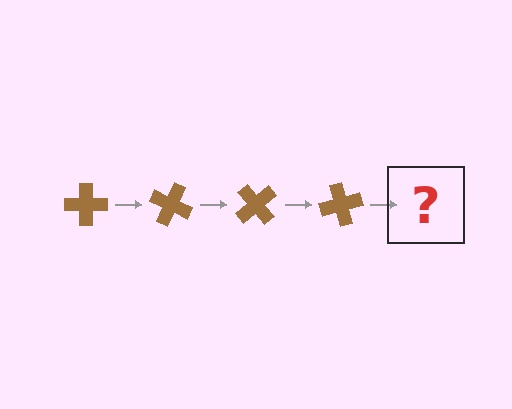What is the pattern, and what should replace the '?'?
The pattern is that the cross rotates 25 degrees each step. The '?' should be a brown cross rotated 100 degrees.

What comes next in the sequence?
The next element should be a brown cross rotated 100 degrees.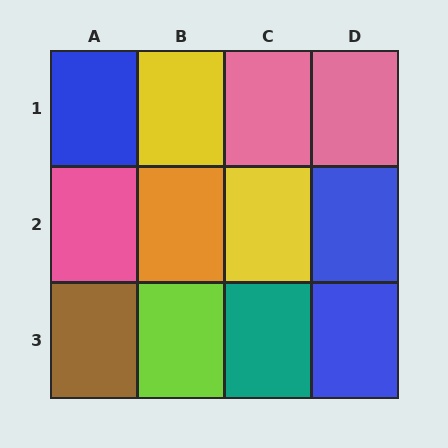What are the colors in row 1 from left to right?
Blue, yellow, pink, pink.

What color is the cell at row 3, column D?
Blue.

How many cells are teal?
1 cell is teal.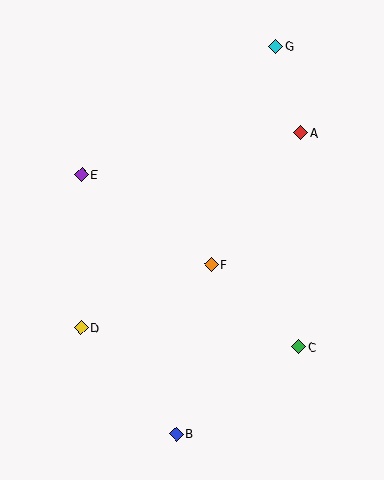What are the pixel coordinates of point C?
Point C is at (299, 347).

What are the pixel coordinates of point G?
Point G is at (276, 46).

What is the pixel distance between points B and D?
The distance between B and D is 142 pixels.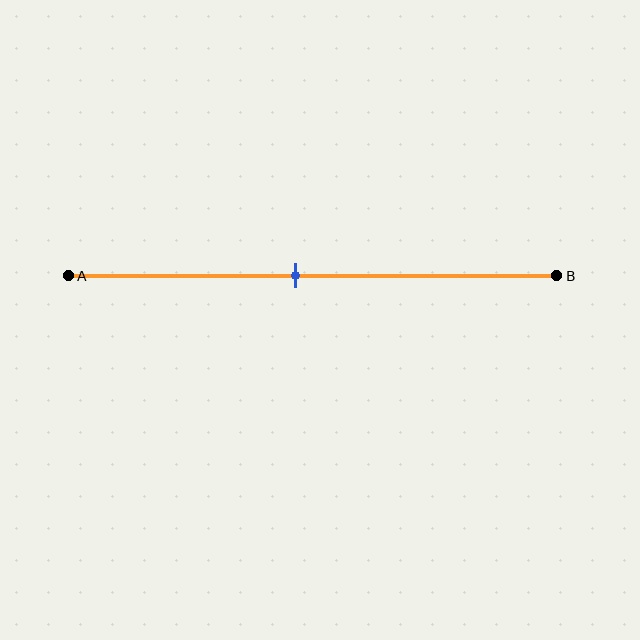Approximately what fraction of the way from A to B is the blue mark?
The blue mark is approximately 45% of the way from A to B.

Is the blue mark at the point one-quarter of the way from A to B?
No, the mark is at about 45% from A, not at the 25% one-quarter point.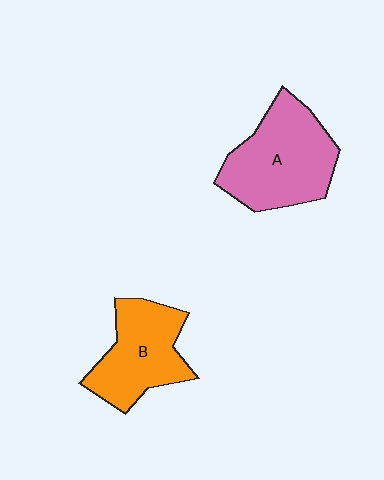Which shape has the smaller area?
Shape B (orange).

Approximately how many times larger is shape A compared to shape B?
Approximately 1.2 times.